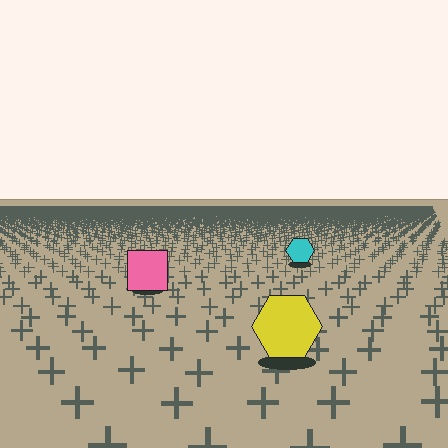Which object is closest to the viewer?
The yellow hexagon is closest. The texture marks near it are larger and more spread out.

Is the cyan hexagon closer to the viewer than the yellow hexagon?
No. The yellow hexagon is closer — you can tell from the texture gradient: the ground texture is coarser near it.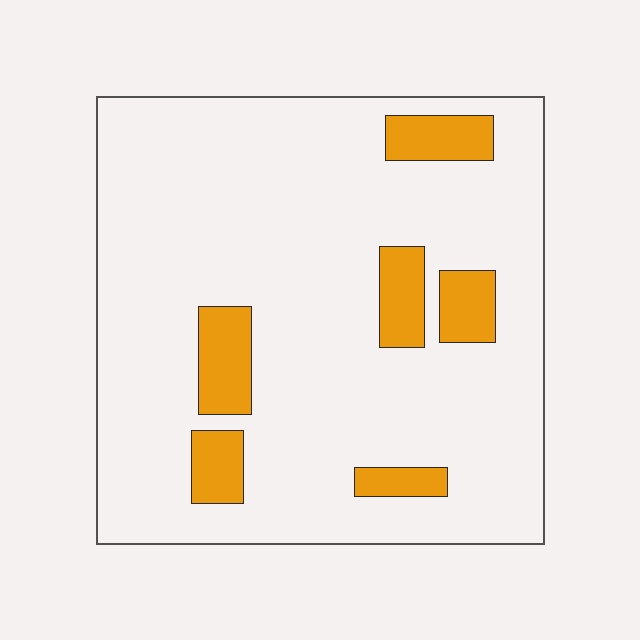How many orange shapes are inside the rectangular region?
6.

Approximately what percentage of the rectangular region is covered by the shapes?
Approximately 15%.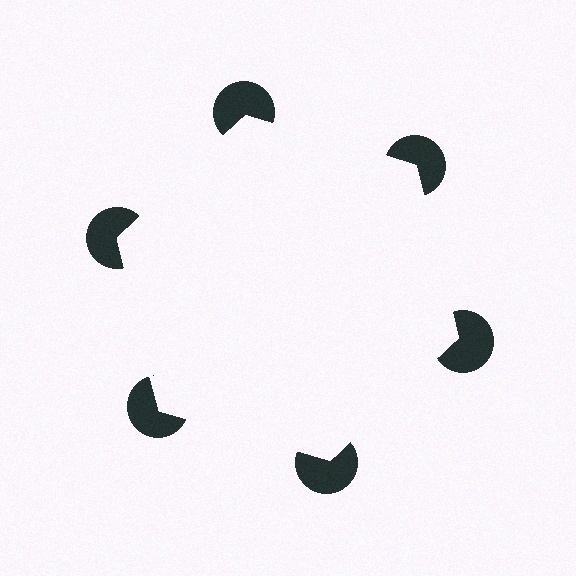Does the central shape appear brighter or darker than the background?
It typically appears slightly brighter than the background, even though no actual brightness change is drawn.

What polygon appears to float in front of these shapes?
An illusory hexagon — its edges are inferred from the aligned wedge cuts in the pac-man discs, not physically drawn.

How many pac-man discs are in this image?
There are 6 — one at each vertex of the illusory hexagon.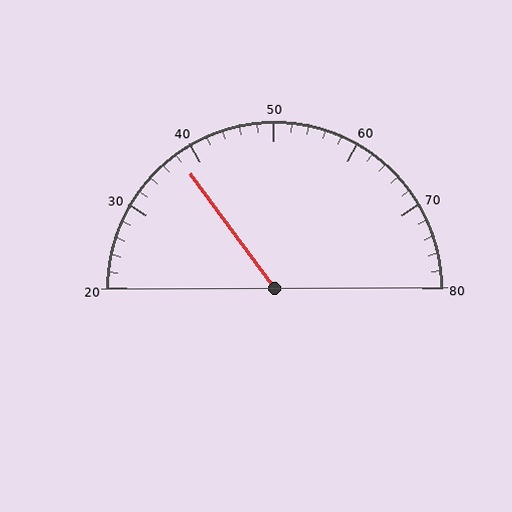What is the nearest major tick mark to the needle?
The nearest major tick mark is 40.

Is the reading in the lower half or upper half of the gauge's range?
The reading is in the lower half of the range (20 to 80).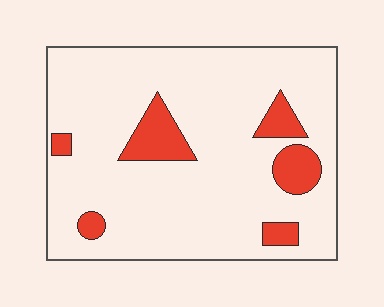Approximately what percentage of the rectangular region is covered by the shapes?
Approximately 15%.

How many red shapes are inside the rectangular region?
6.